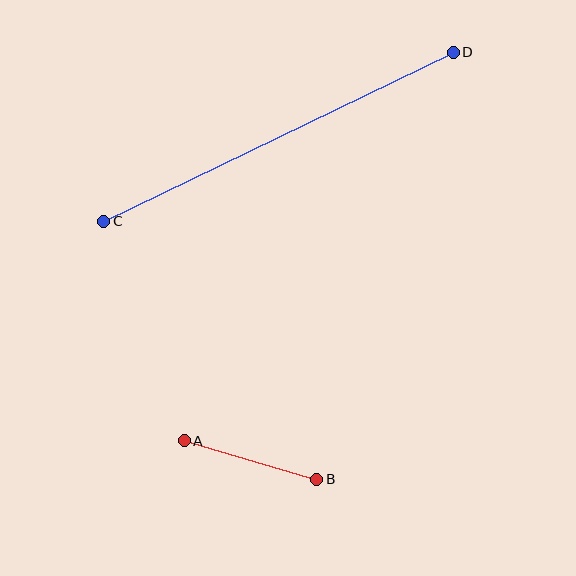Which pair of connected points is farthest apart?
Points C and D are farthest apart.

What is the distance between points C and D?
The distance is approximately 388 pixels.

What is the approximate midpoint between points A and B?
The midpoint is at approximately (251, 460) pixels.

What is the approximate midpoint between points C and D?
The midpoint is at approximately (278, 137) pixels.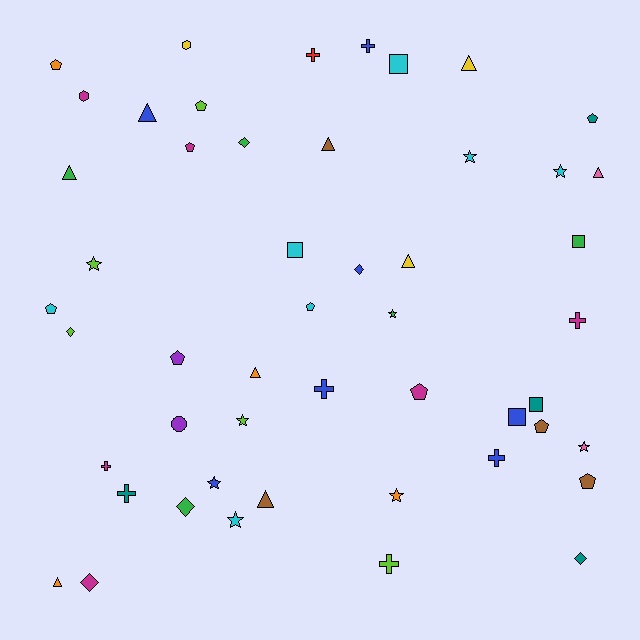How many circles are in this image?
There is 1 circle.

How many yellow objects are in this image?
There are 3 yellow objects.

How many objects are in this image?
There are 50 objects.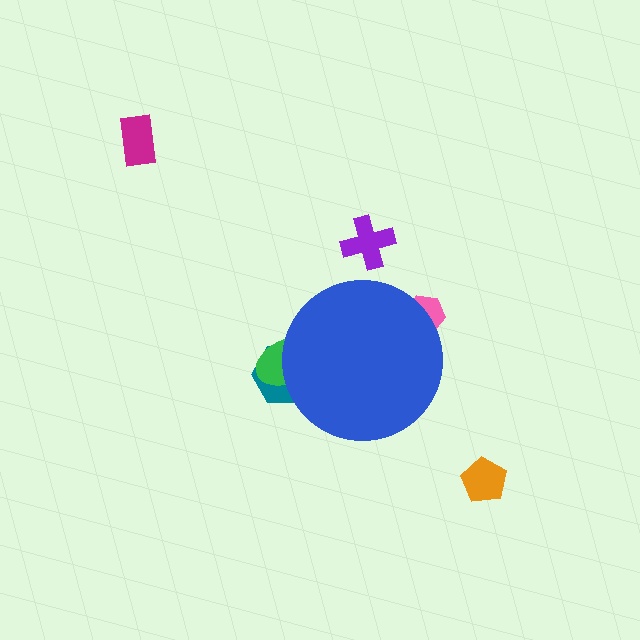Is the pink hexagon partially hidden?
Yes, the pink hexagon is partially hidden behind the blue circle.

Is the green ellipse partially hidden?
Yes, the green ellipse is partially hidden behind the blue circle.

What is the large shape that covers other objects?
A blue circle.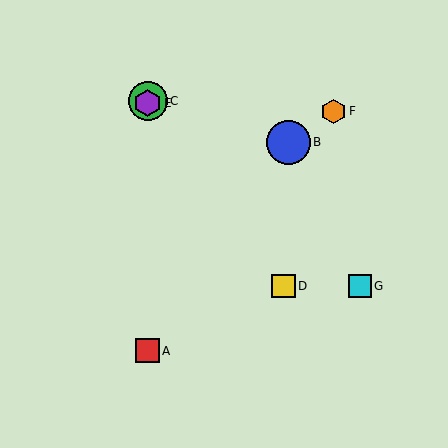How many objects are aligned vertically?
3 objects (A, C, E) are aligned vertically.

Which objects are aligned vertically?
Objects A, C, E are aligned vertically.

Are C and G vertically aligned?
No, C is at x≈148 and G is at x≈360.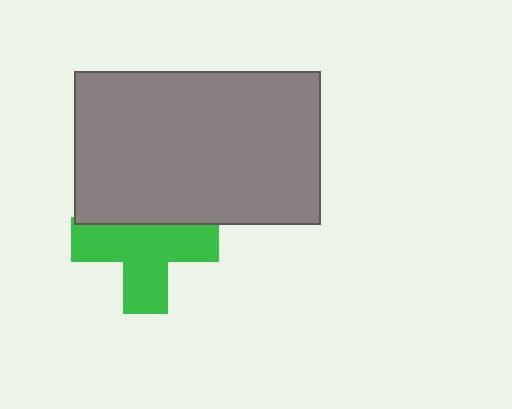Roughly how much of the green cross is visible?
Most of it is visible (roughly 69%).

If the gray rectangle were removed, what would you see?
You would see the complete green cross.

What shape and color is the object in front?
The object in front is a gray rectangle.